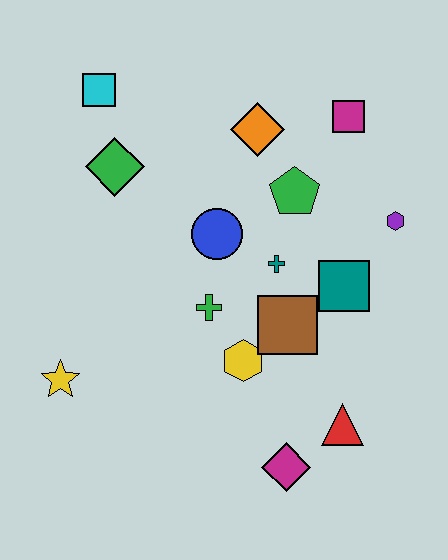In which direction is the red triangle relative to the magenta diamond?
The red triangle is to the right of the magenta diamond.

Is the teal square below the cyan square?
Yes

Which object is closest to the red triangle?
The magenta diamond is closest to the red triangle.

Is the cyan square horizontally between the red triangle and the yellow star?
Yes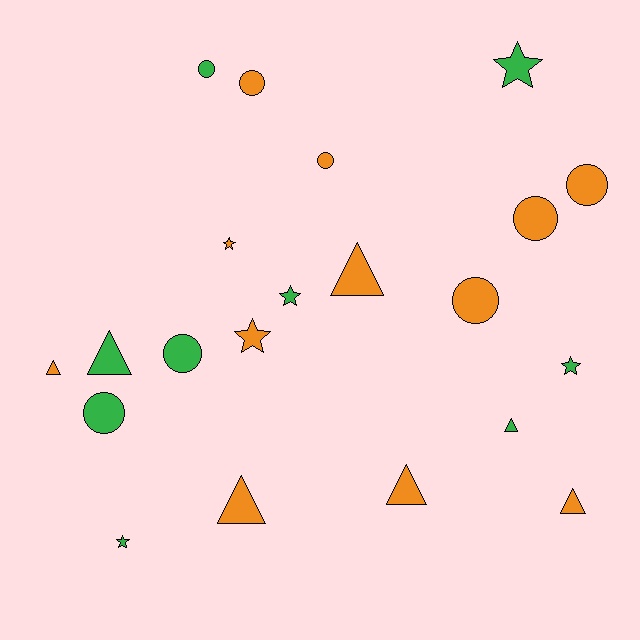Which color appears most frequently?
Orange, with 12 objects.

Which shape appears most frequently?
Circle, with 8 objects.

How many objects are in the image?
There are 21 objects.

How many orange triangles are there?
There are 5 orange triangles.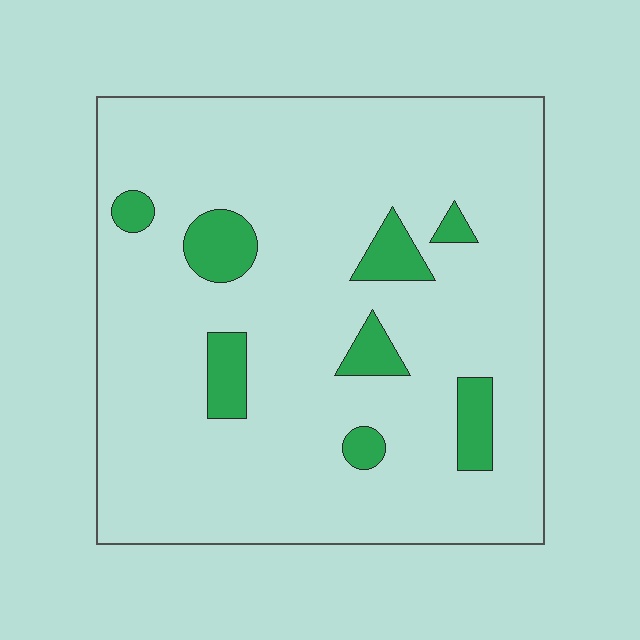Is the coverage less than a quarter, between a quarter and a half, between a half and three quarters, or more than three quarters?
Less than a quarter.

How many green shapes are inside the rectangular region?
8.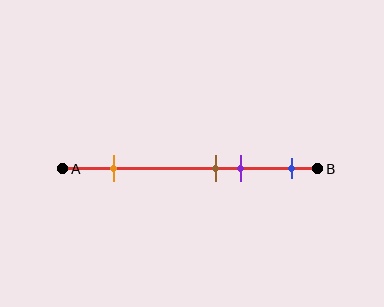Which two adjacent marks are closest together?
The brown and purple marks are the closest adjacent pair.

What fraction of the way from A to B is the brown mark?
The brown mark is approximately 60% (0.6) of the way from A to B.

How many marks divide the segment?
There are 4 marks dividing the segment.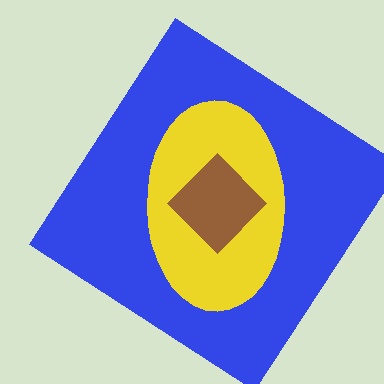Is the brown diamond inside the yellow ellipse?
Yes.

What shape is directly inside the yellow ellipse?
The brown diamond.